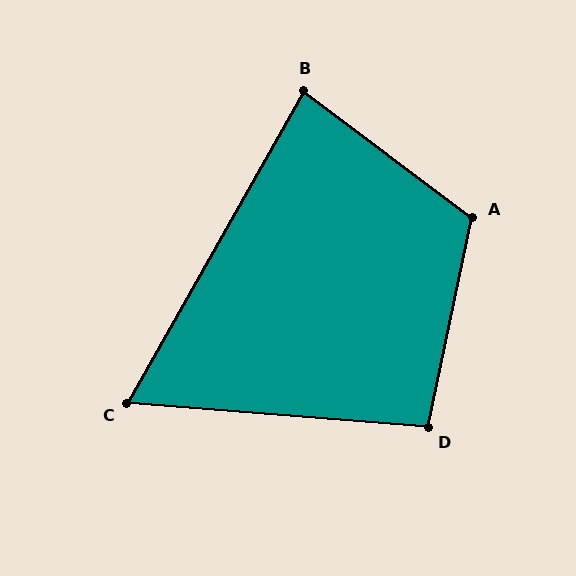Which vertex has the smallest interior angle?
C, at approximately 65 degrees.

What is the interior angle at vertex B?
Approximately 83 degrees (acute).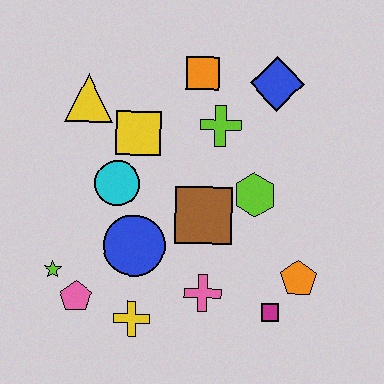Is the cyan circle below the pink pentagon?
No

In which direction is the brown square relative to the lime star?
The brown square is to the right of the lime star.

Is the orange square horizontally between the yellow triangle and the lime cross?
Yes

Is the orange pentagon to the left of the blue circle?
No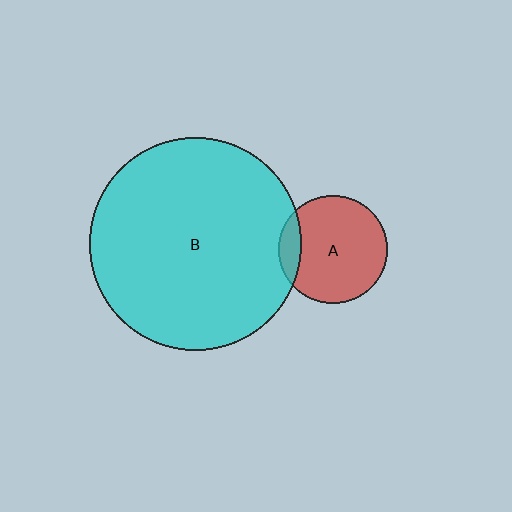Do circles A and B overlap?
Yes.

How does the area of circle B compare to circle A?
Approximately 3.8 times.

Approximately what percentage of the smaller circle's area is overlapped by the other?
Approximately 15%.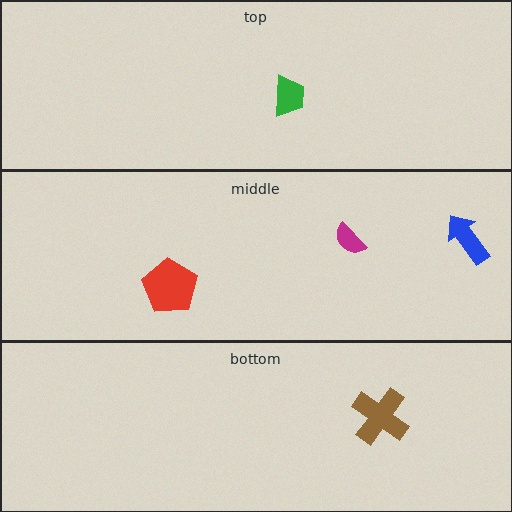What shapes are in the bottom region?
The brown cross.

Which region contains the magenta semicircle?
The middle region.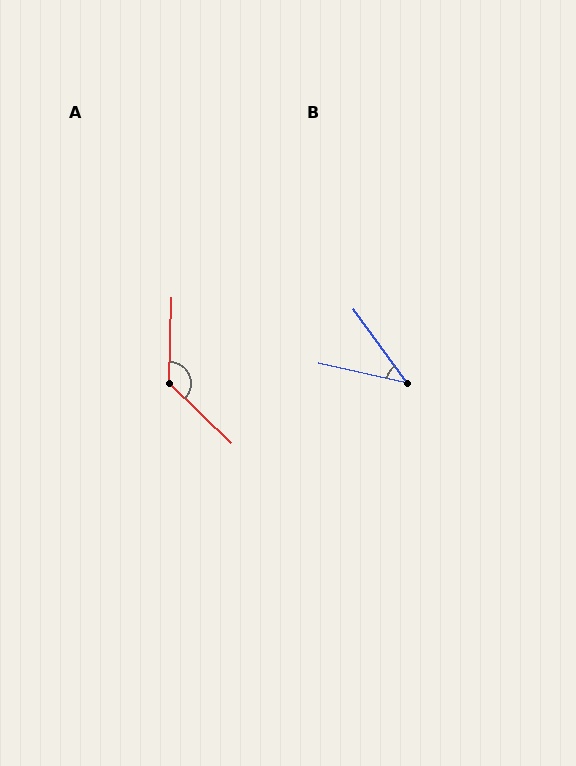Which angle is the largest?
A, at approximately 132 degrees.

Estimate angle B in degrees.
Approximately 42 degrees.